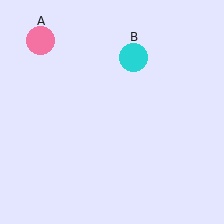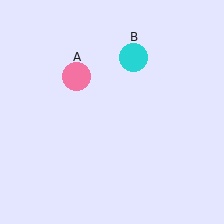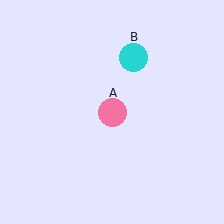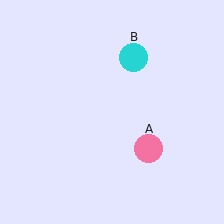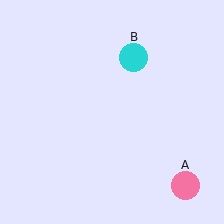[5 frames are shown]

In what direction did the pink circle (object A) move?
The pink circle (object A) moved down and to the right.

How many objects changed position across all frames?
1 object changed position: pink circle (object A).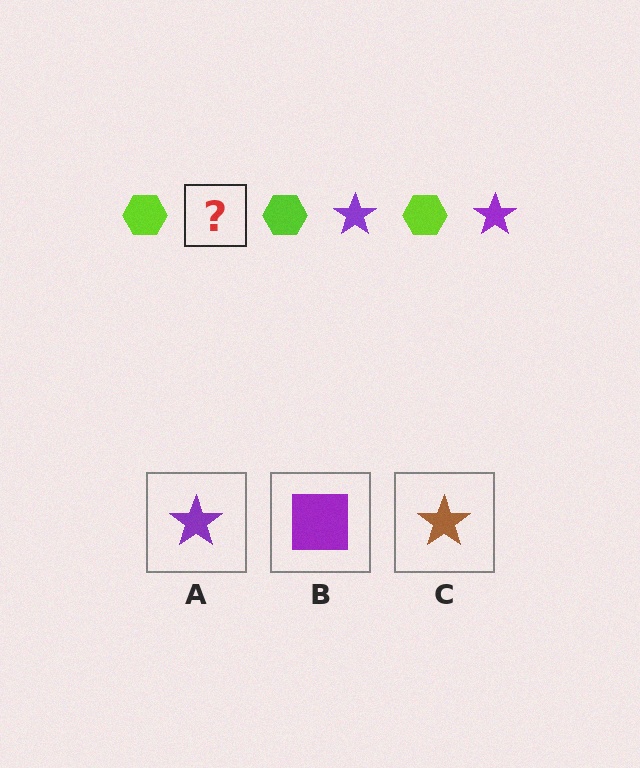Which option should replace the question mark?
Option A.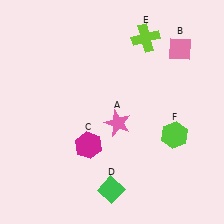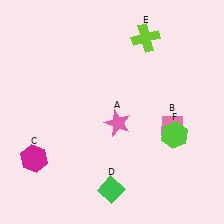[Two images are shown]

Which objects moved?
The objects that moved are: the pink diamond (B), the magenta hexagon (C).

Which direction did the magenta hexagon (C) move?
The magenta hexagon (C) moved left.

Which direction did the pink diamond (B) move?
The pink diamond (B) moved down.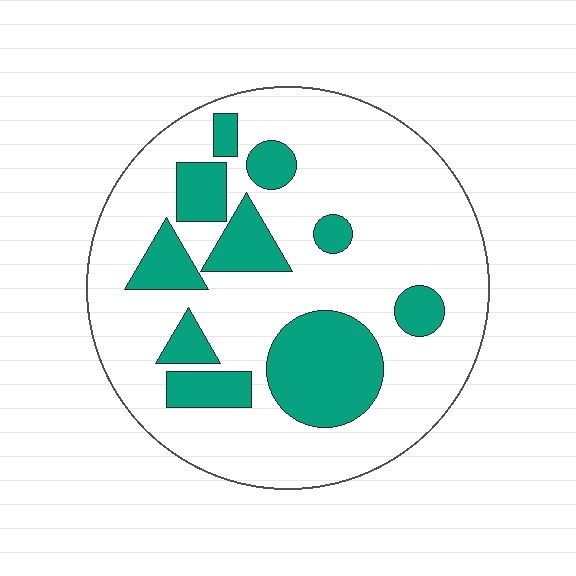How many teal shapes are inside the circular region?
10.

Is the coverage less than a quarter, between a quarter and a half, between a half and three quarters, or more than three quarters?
Between a quarter and a half.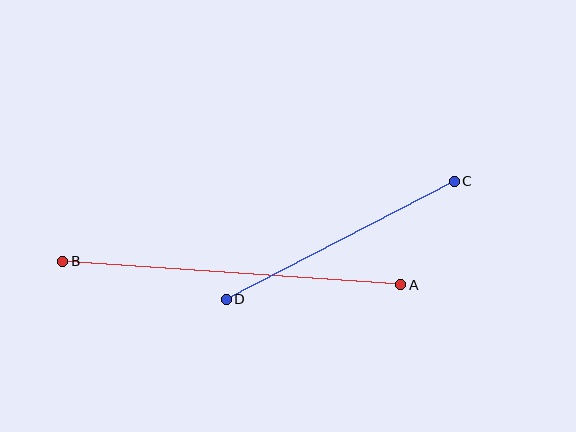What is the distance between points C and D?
The distance is approximately 257 pixels.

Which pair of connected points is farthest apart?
Points A and B are farthest apart.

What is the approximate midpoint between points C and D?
The midpoint is at approximately (340, 240) pixels.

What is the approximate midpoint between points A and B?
The midpoint is at approximately (232, 273) pixels.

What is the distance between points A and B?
The distance is approximately 339 pixels.